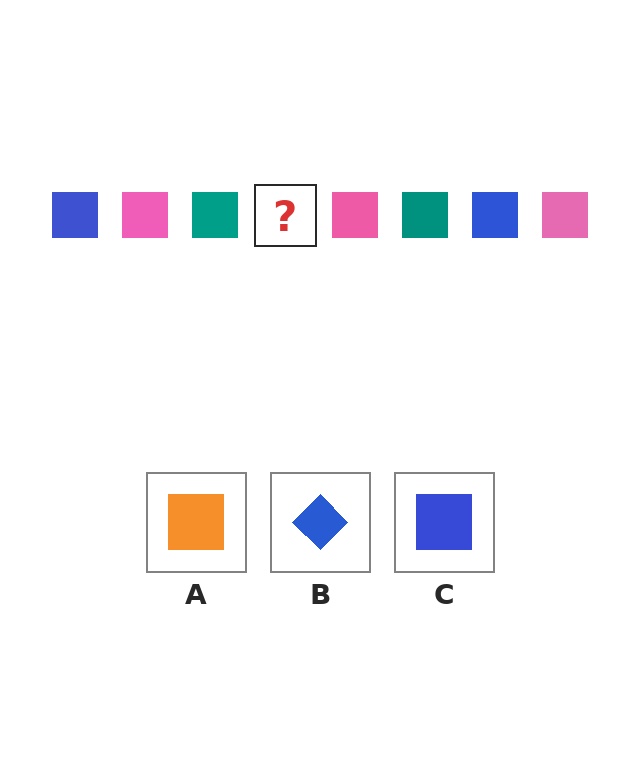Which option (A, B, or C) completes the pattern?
C.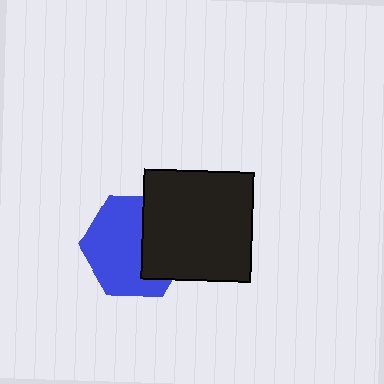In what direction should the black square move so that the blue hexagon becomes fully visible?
The black square should move right. That is the shortest direction to clear the overlap and leave the blue hexagon fully visible.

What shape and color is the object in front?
The object in front is a black square.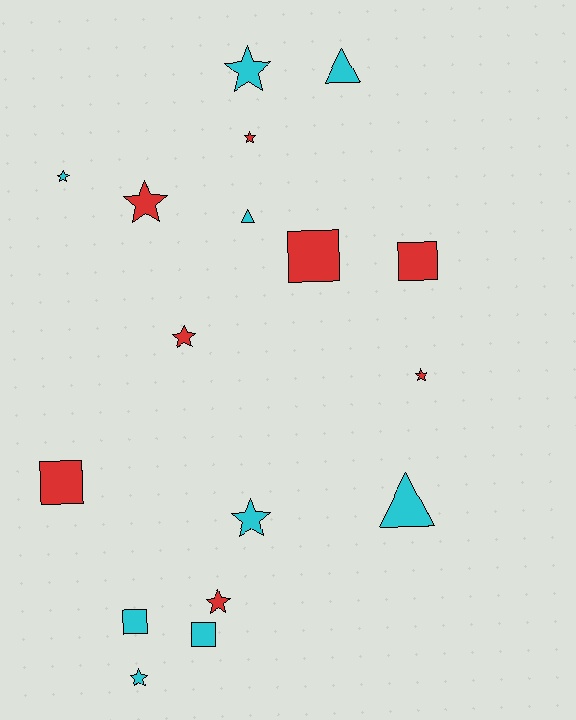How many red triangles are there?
There are no red triangles.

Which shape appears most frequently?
Star, with 9 objects.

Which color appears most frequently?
Cyan, with 9 objects.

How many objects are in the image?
There are 17 objects.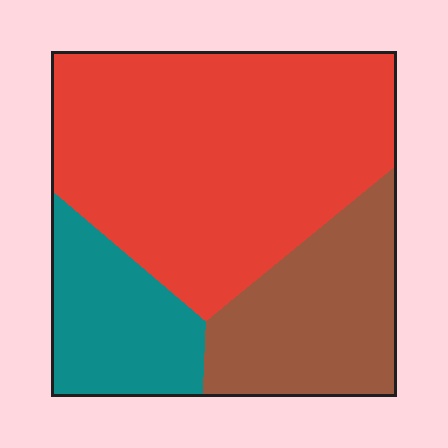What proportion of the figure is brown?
Brown takes up about one quarter (1/4) of the figure.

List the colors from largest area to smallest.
From largest to smallest: red, brown, teal.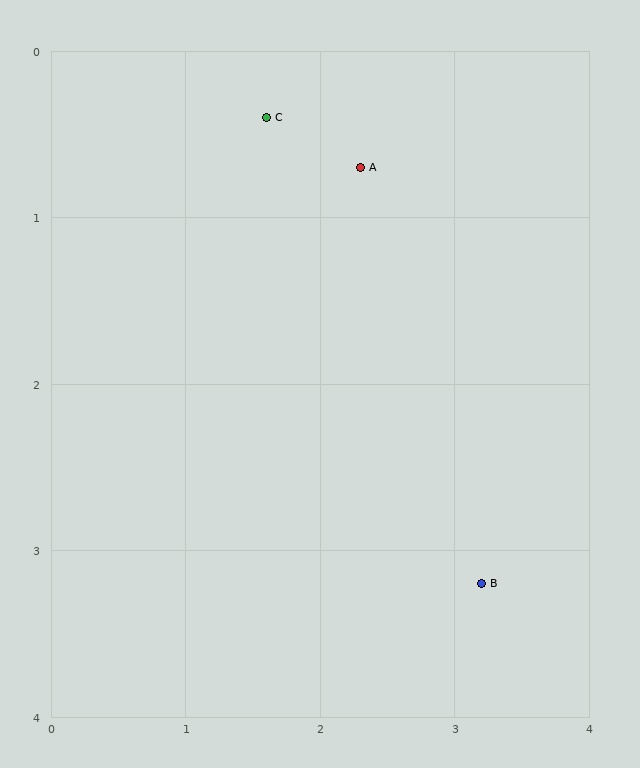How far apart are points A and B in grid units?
Points A and B are about 2.7 grid units apart.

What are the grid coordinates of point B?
Point B is at approximately (3.2, 3.2).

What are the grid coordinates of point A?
Point A is at approximately (2.3, 0.7).